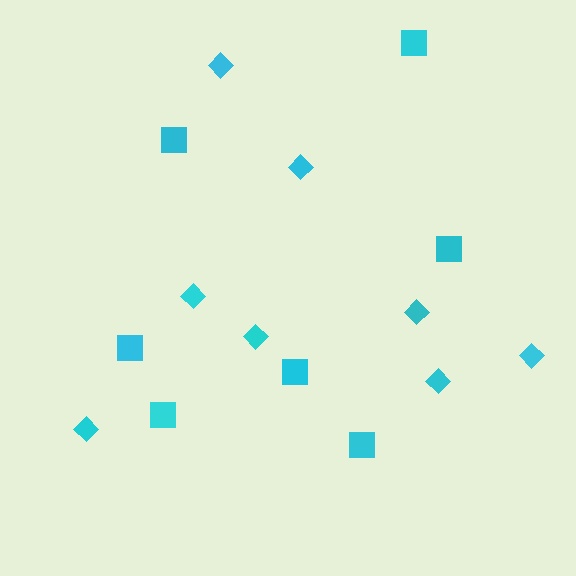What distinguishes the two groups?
There are 2 groups: one group of squares (7) and one group of diamonds (8).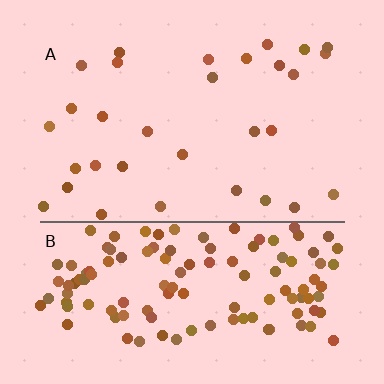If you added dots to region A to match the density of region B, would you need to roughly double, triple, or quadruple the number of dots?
Approximately quadruple.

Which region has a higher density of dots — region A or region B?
B (the bottom).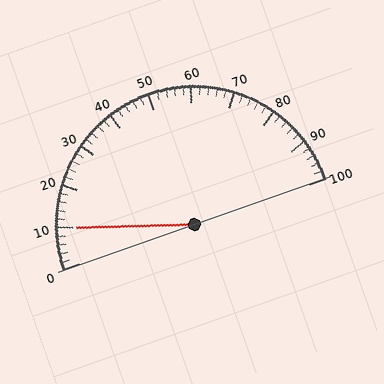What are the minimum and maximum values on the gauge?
The gauge ranges from 0 to 100.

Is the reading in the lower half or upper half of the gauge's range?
The reading is in the lower half of the range (0 to 100).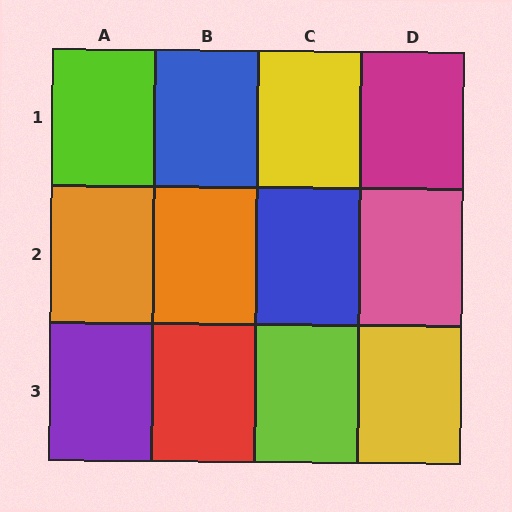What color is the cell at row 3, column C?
Lime.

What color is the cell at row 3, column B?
Red.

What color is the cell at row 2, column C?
Blue.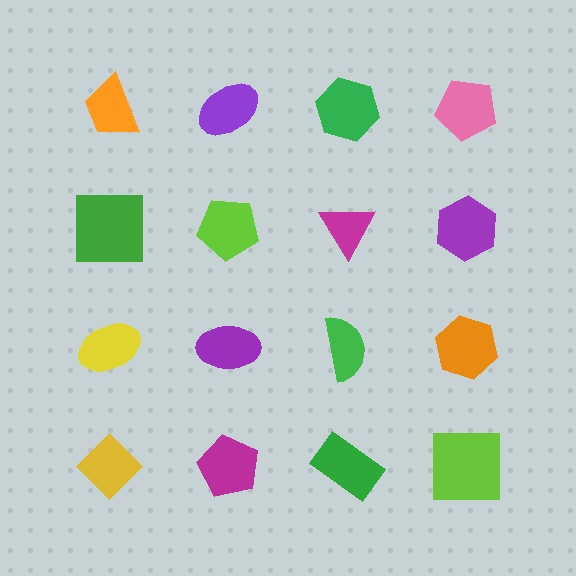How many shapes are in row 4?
4 shapes.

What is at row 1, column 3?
A green hexagon.